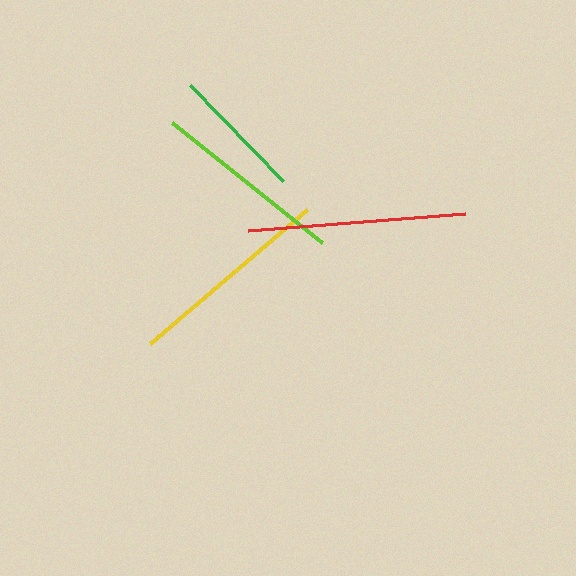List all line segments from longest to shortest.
From longest to shortest: red, yellow, lime, green.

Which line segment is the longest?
The red line is the longest at approximately 218 pixels.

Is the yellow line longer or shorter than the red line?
The red line is longer than the yellow line.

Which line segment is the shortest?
The green line is the shortest at approximately 134 pixels.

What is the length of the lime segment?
The lime segment is approximately 192 pixels long.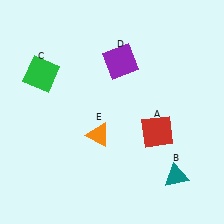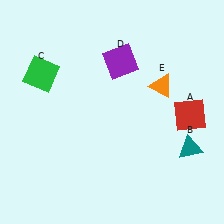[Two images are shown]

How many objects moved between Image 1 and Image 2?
3 objects moved between the two images.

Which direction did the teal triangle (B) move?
The teal triangle (B) moved up.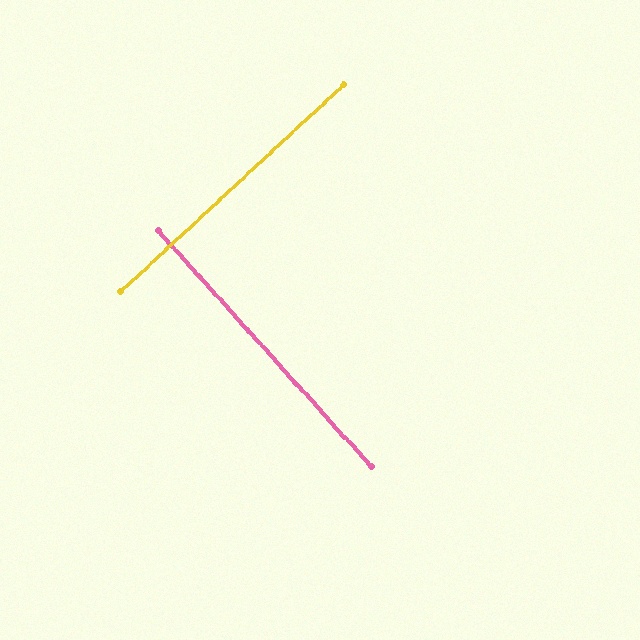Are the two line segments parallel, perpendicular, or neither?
Perpendicular — they meet at approximately 89°.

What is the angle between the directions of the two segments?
Approximately 89 degrees.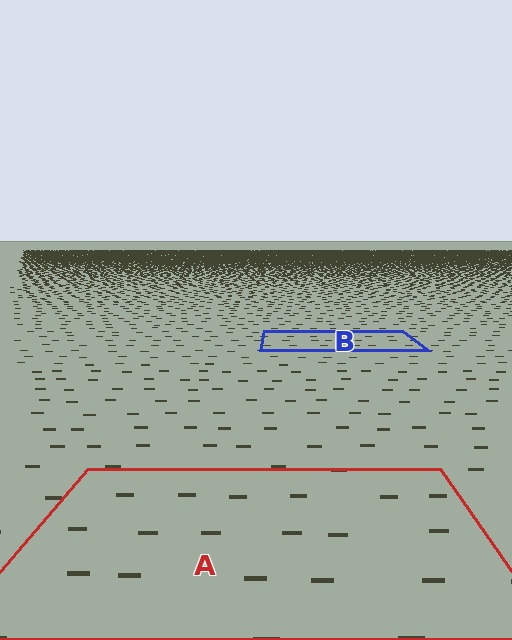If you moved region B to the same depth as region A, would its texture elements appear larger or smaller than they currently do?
They would appear larger. At a closer depth, the same texture elements are projected at a bigger on-screen size.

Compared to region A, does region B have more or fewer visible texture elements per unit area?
Region B has more texture elements per unit area — they are packed more densely because it is farther away.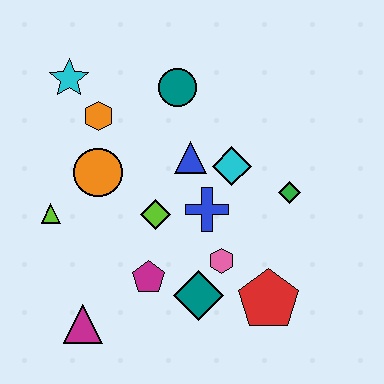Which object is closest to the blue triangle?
The cyan diamond is closest to the blue triangle.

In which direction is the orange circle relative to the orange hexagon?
The orange circle is below the orange hexagon.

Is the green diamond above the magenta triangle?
Yes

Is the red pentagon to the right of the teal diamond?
Yes